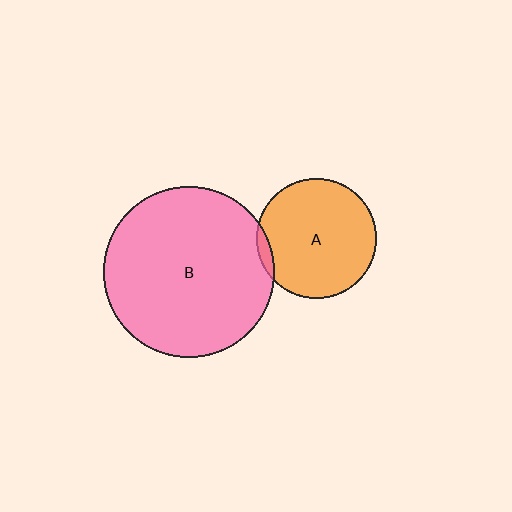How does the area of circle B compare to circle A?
Approximately 2.0 times.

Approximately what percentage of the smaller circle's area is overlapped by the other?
Approximately 5%.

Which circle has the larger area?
Circle B (pink).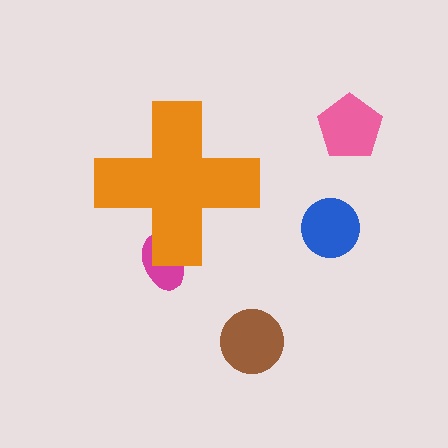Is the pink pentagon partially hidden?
No, the pink pentagon is fully visible.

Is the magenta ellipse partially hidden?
Yes, the magenta ellipse is partially hidden behind the orange cross.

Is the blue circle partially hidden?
No, the blue circle is fully visible.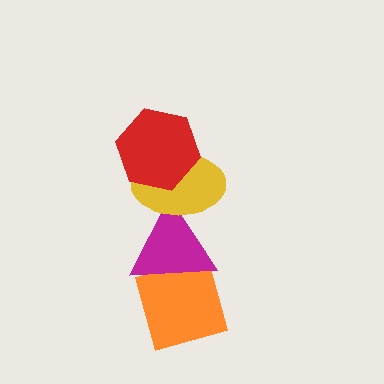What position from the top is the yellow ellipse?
The yellow ellipse is 2nd from the top.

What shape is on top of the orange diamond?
The magenta triangle is on top of the orange diamond.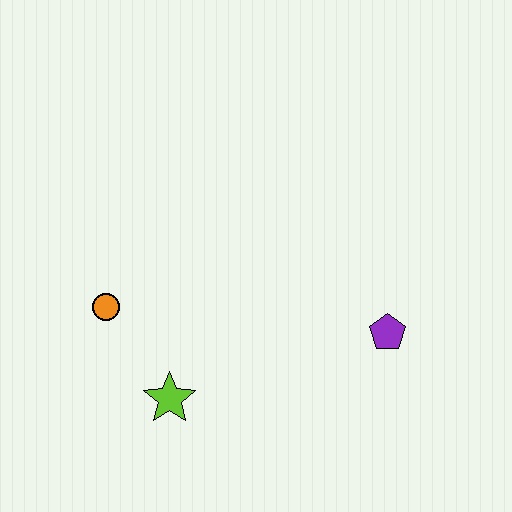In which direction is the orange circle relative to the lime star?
The orange circle is above the lime star.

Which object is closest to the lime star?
The orange circle is closest to the lime star.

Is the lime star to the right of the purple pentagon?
No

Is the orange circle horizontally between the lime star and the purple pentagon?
No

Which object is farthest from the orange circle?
The purple pentagon is farthest from the orange circle.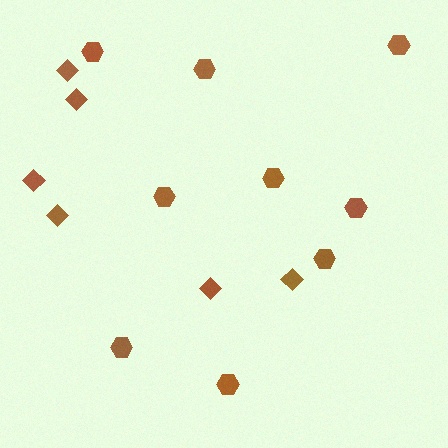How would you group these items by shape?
There are 2 groups: one group of hexagons (9) and one group of diamonds (6).